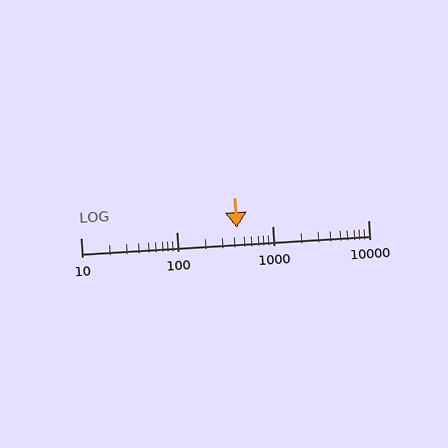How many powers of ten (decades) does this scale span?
The scale spans 3 decades, from 10 to 10000.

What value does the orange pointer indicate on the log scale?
The pointer indicates approximately 430.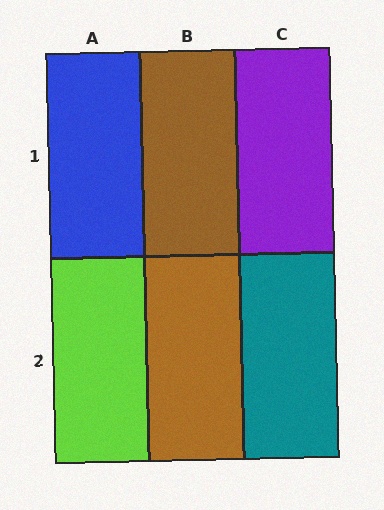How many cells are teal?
1 cell is teal.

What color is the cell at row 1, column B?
Brown.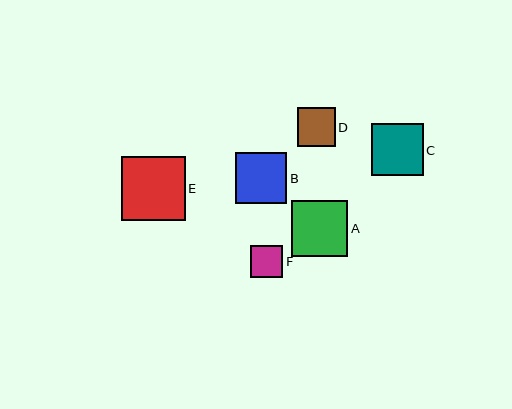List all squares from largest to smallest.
From largest to smallest: E, A, C, B, D, F.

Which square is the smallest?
Square F is the smallest with a size of approximately 33 pixels.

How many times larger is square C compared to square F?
Square C is approximately 1.6 times the size of square F.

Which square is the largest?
Square E is the largest with a size of approximately 63 pixels.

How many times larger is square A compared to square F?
Square A is approximately 1.7 times the size of square F.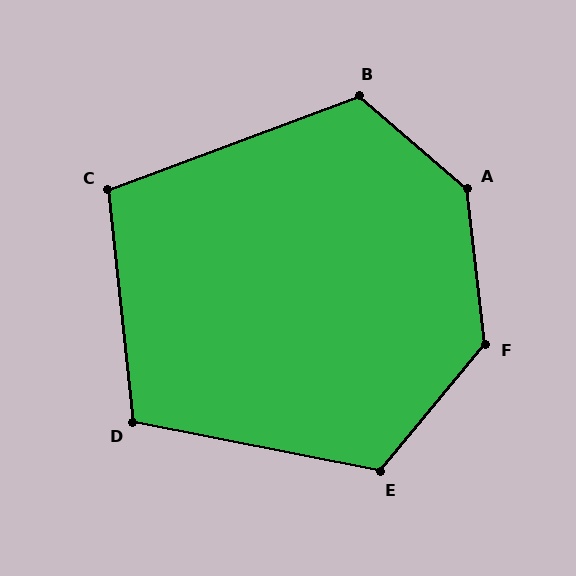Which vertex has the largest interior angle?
A, at approximately 137 degrees.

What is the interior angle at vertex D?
Approximately 107 degrees (obtuse).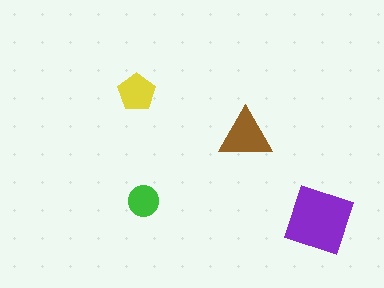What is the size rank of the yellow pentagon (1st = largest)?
3rd.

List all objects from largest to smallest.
The purple square, the brown triangle, the yellow pentagon, the green circle.